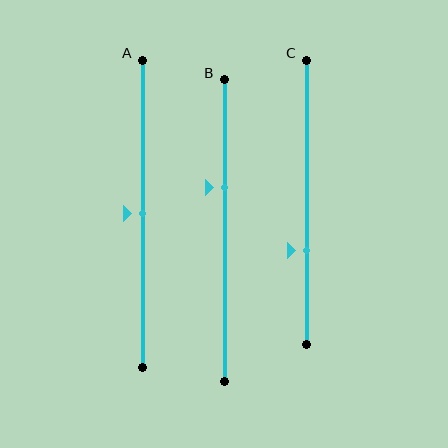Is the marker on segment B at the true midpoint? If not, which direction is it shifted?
No, the marker on segment B is shifted upward by about 14% of the segment length.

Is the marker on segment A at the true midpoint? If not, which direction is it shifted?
Yes, the marker on segment A is at the true midpoint.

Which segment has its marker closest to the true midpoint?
Segment A has its marker closest to the true midpoint.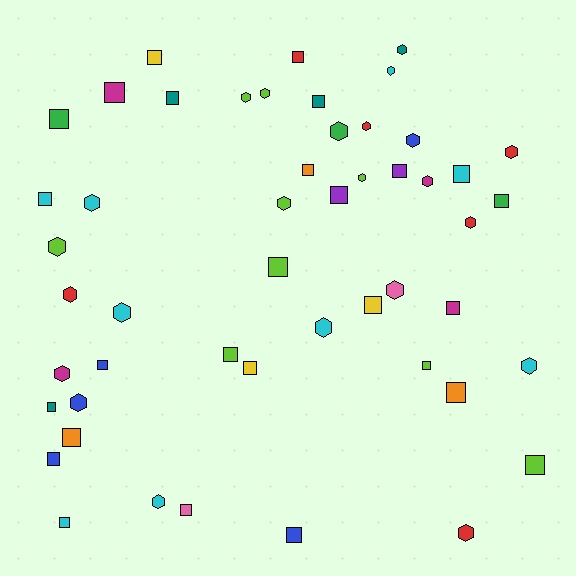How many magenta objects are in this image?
There are 4 magenta objects.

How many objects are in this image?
There are 50 objects.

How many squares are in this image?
There are 27 squares.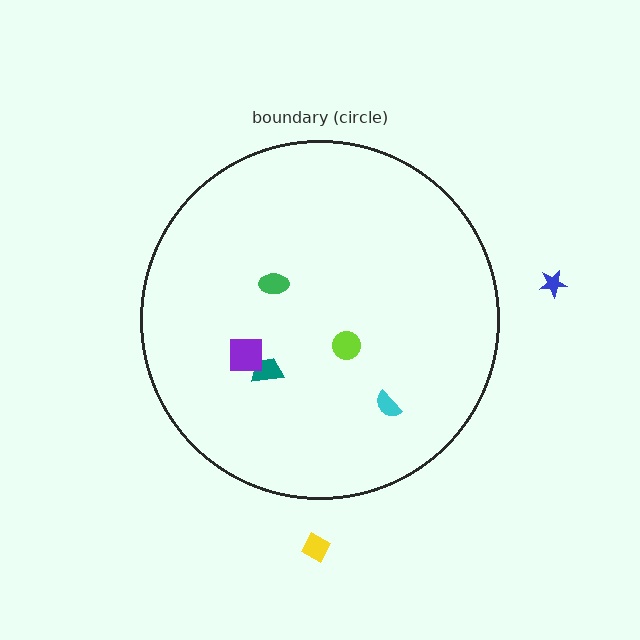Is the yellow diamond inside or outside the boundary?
Outside.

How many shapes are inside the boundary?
5 inside, 2 outside.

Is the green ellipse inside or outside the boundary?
Inside.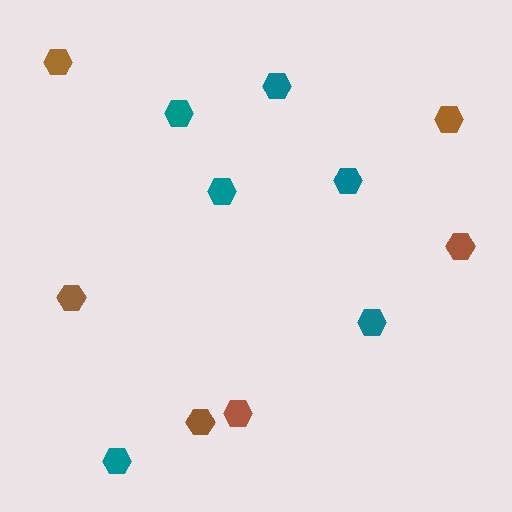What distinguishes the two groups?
There are 2 groups: one group of brown hexagons (6) and one group of teal hexagons (6).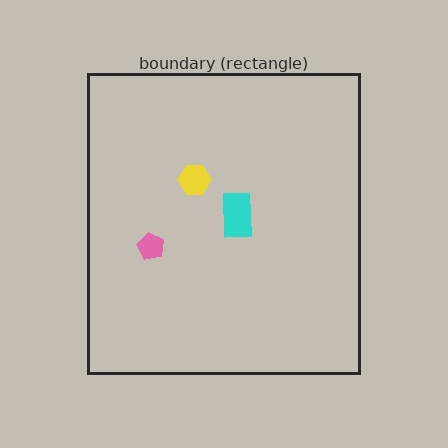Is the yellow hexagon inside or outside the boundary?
Inside.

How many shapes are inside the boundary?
3 inside, 0 outside.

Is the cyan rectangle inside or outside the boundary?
Inside.